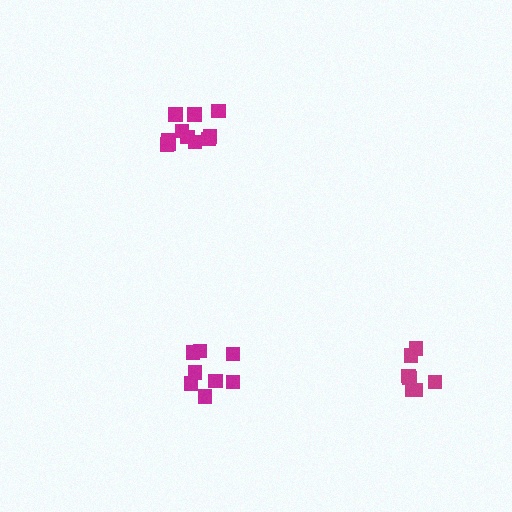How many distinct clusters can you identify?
There are 3 distinct clusters.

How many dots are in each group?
Group 1: 11 dots, Group 2: 7 dots, Group 3: 8 dots (26 total).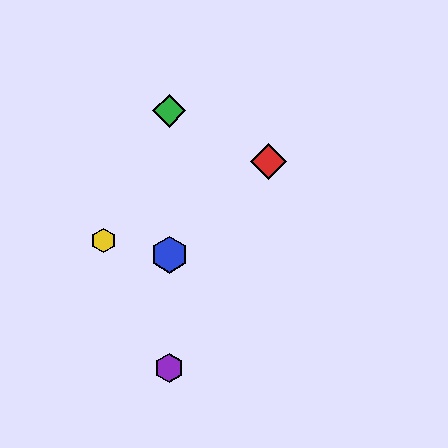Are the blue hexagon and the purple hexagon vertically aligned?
Yes, both are at x≈169.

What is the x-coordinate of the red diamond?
The red diamond is at x≈269.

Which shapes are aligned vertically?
The blue hexagon, the green diamond, the purple hexagon are aligned vertically.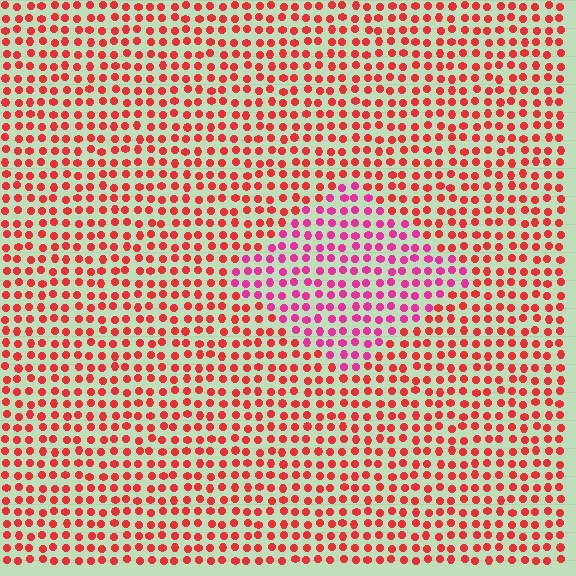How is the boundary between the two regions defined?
The boundary is defined purely by a slight shift in hue (about 35 degrees). Spacing, size, and orientation are identical on both sides.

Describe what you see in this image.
The image is filled with small red elements in a uniform arrangement. A diamond-shaped region is visible where the elements are tinted to a slightly different hue, forming a subtle color boundary.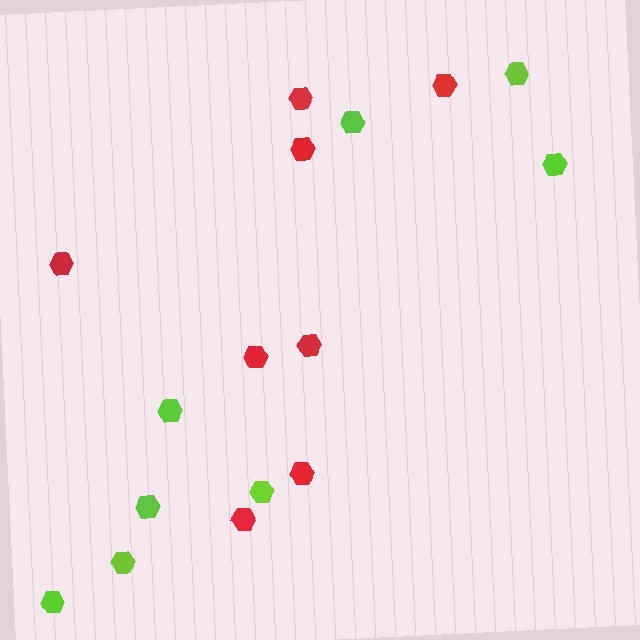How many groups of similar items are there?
There are 2 groups: one group of red hexagons (8) and one group of lime hexagons (8).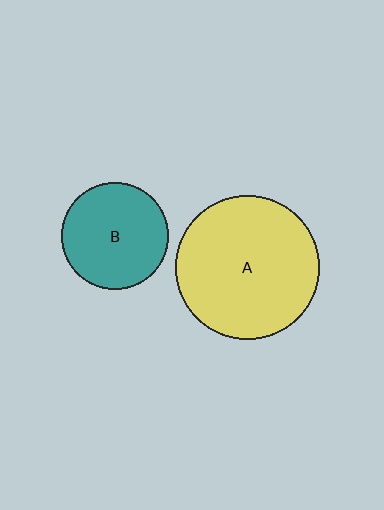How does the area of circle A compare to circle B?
Approximately 1.8 times.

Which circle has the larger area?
Circle A (yellow).